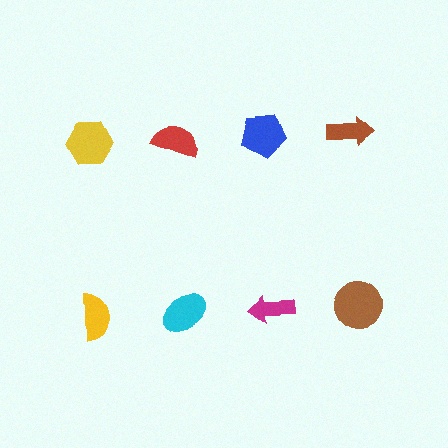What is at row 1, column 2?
A red semicircle.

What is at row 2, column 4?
A brown circle.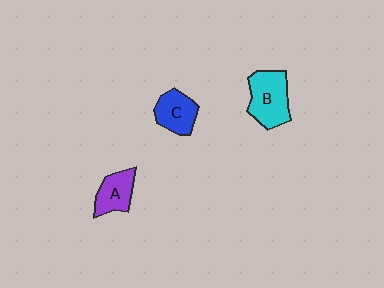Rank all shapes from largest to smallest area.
From largest to smallest: B (cyan), C (blue), A (purple).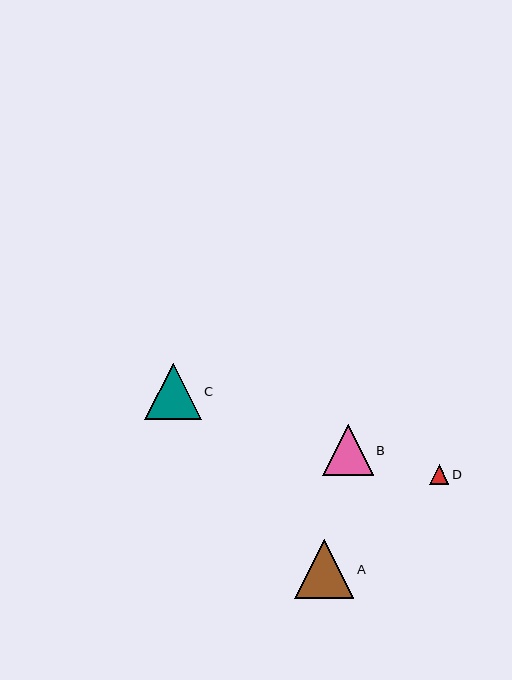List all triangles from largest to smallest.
From largest to smallest: A, C, B, D.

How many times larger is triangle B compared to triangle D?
Triangle B is approximately 2.5 times the size of triangle D.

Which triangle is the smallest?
Triangle D is the smallest with a size of approximately 20 pixels.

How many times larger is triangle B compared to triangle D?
Triangle B is approximately 2.5 times the size of triangle D.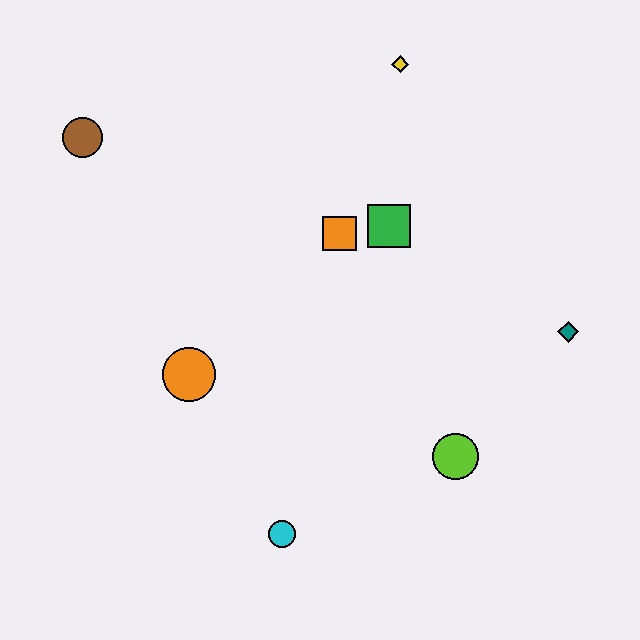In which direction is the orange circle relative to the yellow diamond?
The orange circle is below the yellow diamond.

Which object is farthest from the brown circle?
The teal diamond is farthest from the brown circle.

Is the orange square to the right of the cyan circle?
Yes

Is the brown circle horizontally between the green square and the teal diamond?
No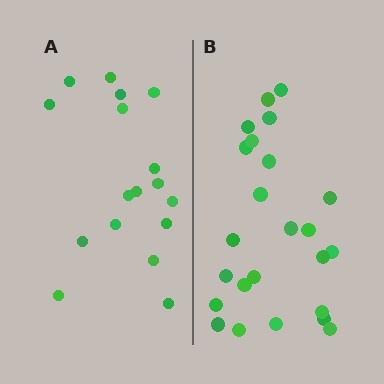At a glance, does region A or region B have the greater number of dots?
Region B (the right region) has more dots.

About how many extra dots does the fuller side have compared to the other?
Region B has roughly 8 or so more dots than region A.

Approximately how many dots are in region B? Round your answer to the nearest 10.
About 20 dots. (The exact count is 24, which rounds to 20.)